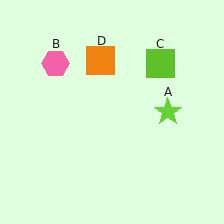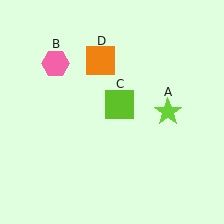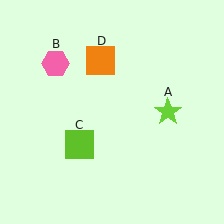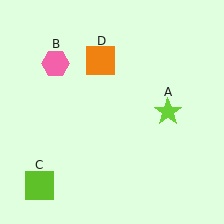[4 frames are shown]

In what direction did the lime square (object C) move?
The lime square (object C) moved down and to the left.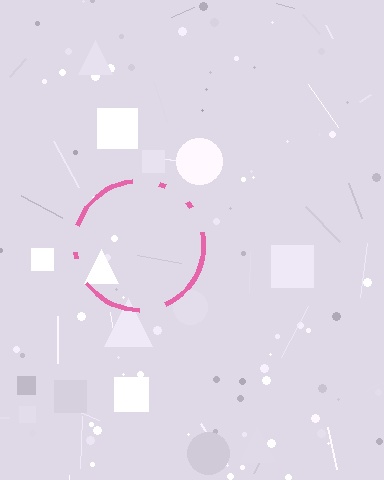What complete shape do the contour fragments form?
The contour fragments form a circle.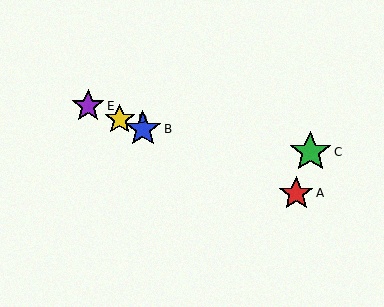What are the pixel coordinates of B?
Object B is at (143, 129).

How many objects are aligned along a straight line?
4 objects (A, B, D, E) are aligned along a straight line.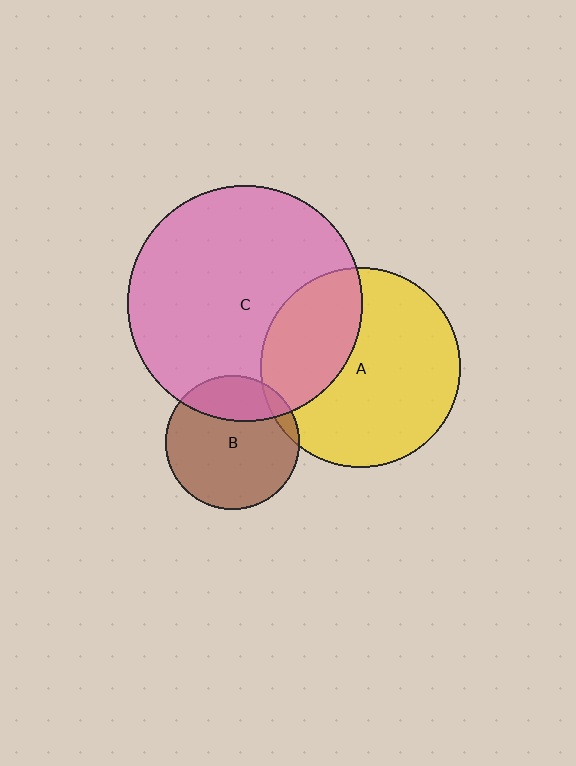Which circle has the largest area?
Circle C (pink).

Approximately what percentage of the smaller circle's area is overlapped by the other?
Approximately 25%.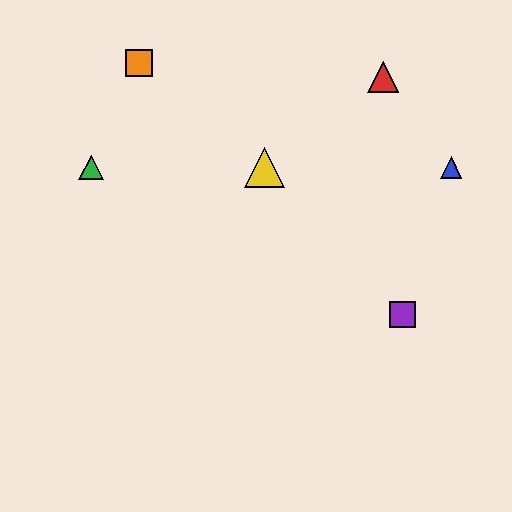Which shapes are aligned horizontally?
The blue triangle, the green triangle, the yellow triangle are aligned horizontally.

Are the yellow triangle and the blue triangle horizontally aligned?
Yes, both are at y≈167.